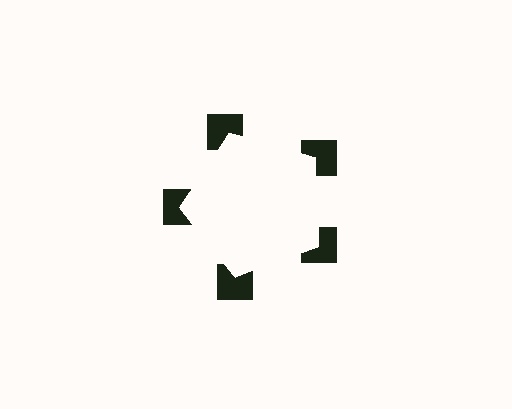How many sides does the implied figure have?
5 sides.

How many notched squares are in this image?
There are 5 — one at each vertex of the illusory pentagon.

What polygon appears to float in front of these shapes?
An illusory pentagon — its edges are inferred from the aligned wedge cuts in the notched squares, not physically drawn.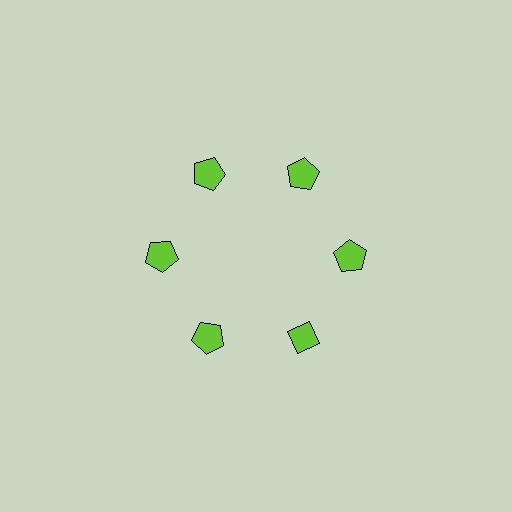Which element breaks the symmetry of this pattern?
The lime diamond at roughly the 5 o'clock position breaks the symmetry. All other shapes are lime pentagons.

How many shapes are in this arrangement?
There are 6 shapes arranged in a ring pattern.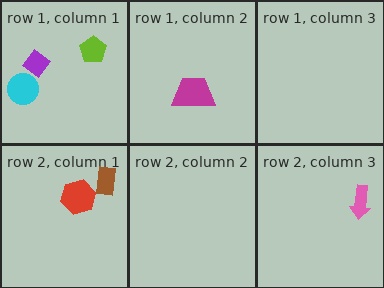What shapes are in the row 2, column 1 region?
The brown rectangle, the red hexagon.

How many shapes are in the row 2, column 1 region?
2.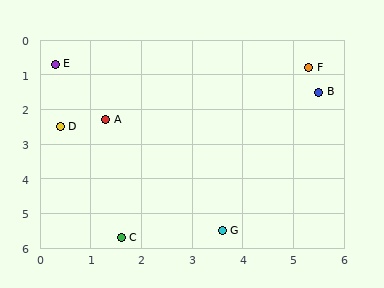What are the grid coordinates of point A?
Point A is at approximately (1.3, 2.3).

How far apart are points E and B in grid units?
Points E and B are about 5.3 grid units apart.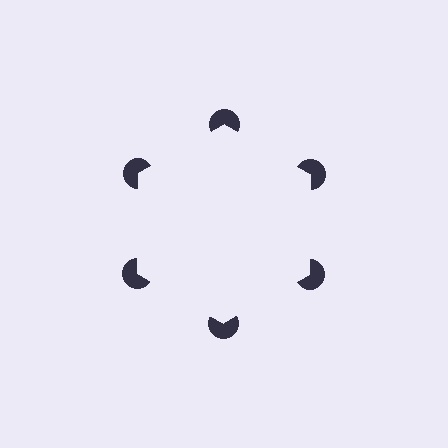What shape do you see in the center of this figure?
An illusory hexagon — its edges are inferred from the aligned wedge cuts in the pac-man discs, not physically drawn.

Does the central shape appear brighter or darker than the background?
It typically appears slightly brighter than the background, even though no actual brightness change is drawn.